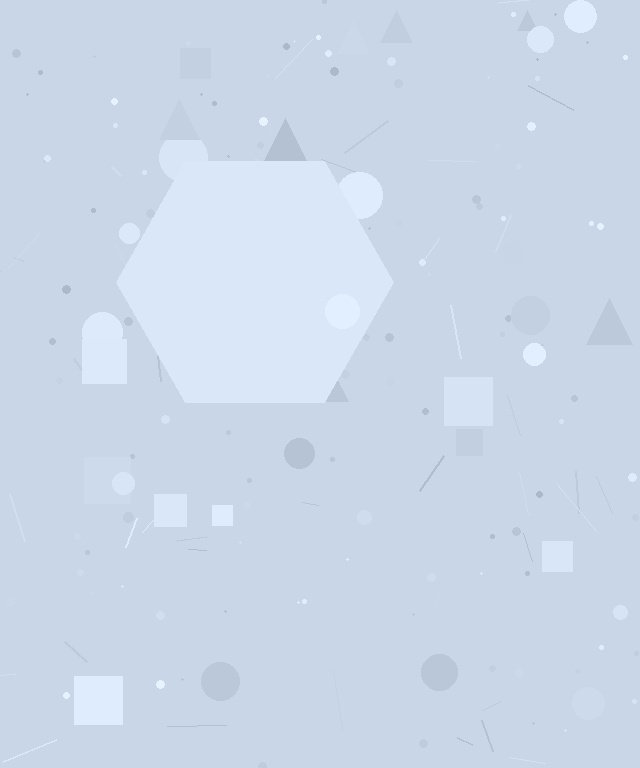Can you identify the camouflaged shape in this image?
The camouflaged shape is a hexagon.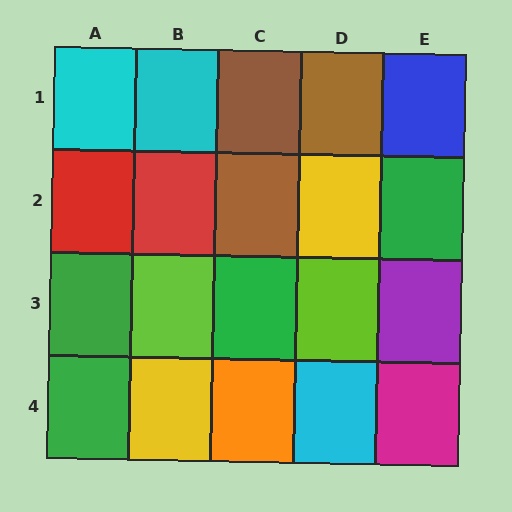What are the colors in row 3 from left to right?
Green, lime, green, lime, purple.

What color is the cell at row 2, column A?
Red.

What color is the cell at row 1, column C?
Brown.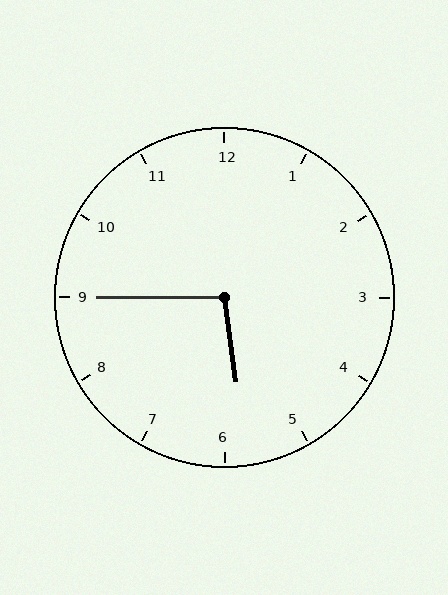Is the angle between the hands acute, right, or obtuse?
It is obtuse.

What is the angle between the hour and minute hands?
Approximately 98 degrees.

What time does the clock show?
5:45.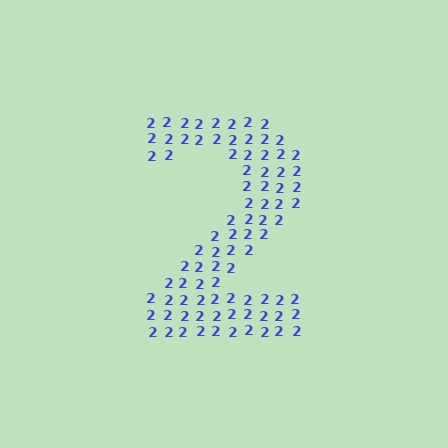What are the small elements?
The small elements are digit 2's.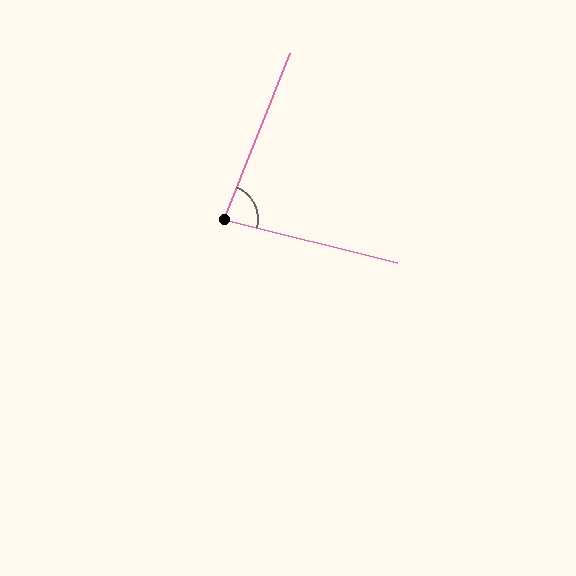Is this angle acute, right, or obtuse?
It is acute.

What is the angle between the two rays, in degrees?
Approximately 82 degrees.